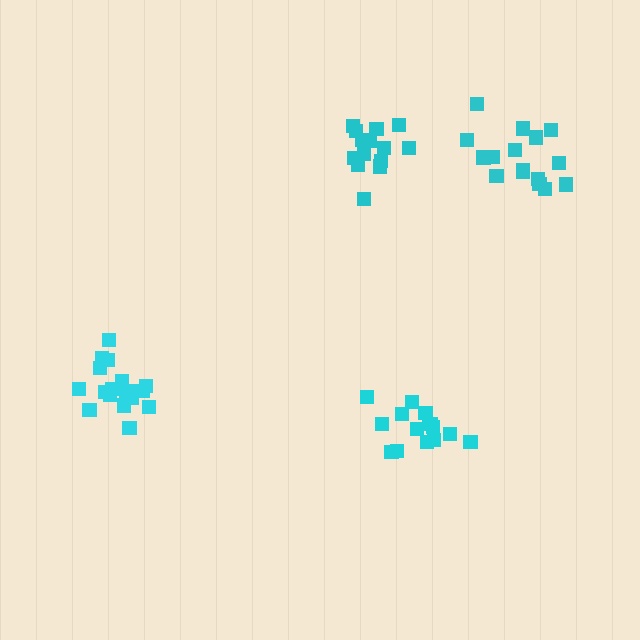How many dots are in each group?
Group 1: 16 dots, Group 2: 14 dots, Group 3: 15 dots, Group 4: 18 dots (63 total).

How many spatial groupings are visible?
There are 4 spatial groupings.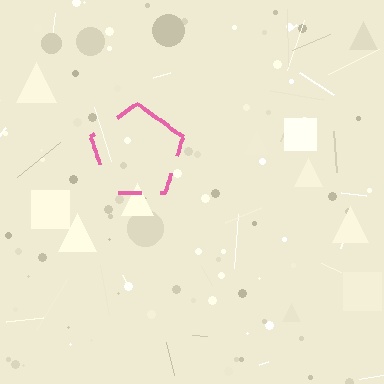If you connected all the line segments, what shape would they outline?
They would outline a pentagon.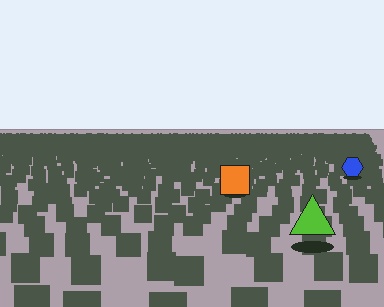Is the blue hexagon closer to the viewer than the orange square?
No. The orange square is closer — you can tell from the texture gradient: the ground texture is coarser near it.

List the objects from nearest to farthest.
From nearest to farthest: the lime triangle, the orange square, the blue hexagon.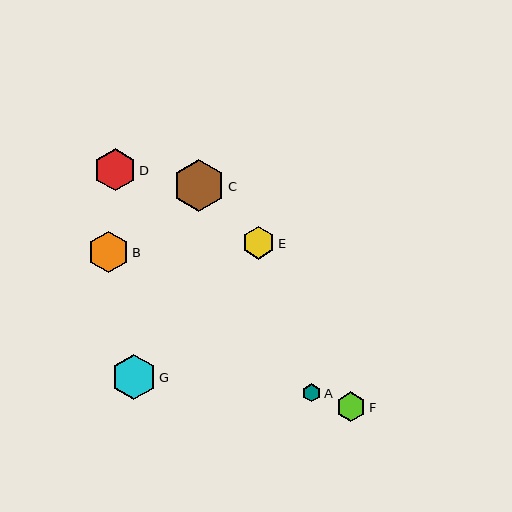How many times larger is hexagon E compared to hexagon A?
Hexagon E is approximately 1.8 times the size of hexagon A.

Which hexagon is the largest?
Hexagon C is the largest with a size of approximately 52 pixels.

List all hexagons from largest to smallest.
From largest to smallest: C, G, D, B, E, F, A.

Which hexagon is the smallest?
Hexagon A is the smallest with a size of approximately 18 pixels.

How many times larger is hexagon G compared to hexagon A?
Hexagon G is approximately 2.4 times the size of hexagon A.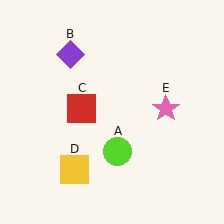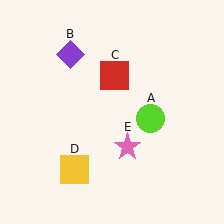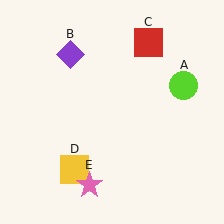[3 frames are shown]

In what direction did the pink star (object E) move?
The pink star (object E) moved down and to the left.